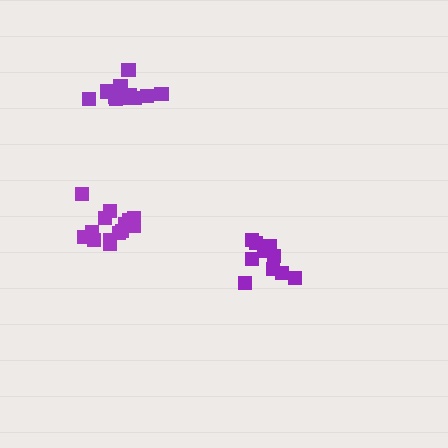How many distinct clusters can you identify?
There are 3 distinct clusters.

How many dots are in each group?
Group 1: 14 dots, Group 2: 12 dots, Group 3: 10 dots (36 total).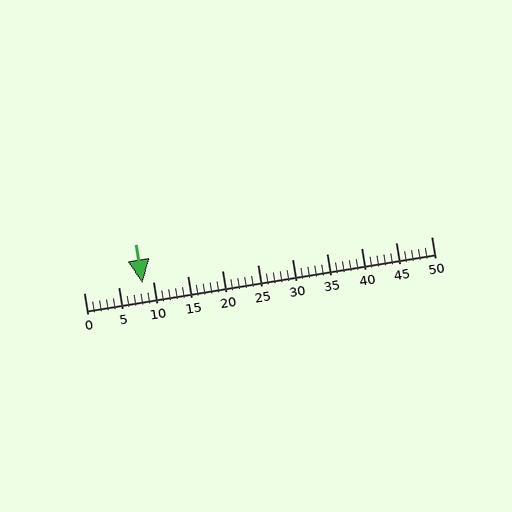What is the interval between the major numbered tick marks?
The major tick marks are spaced 5 units apart.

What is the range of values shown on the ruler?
The ruler shows values from 0 to 50.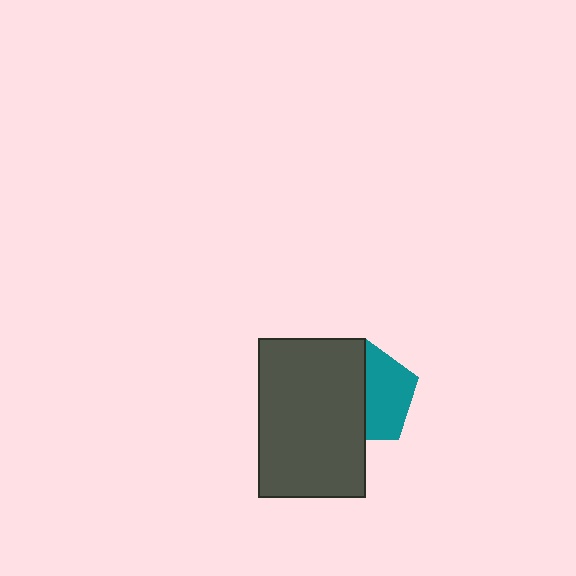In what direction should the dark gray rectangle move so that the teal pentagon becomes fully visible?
The dark gray rectangle should move left. That is the shortest direction to clear the overlap and leave the teal pentagon fully visible.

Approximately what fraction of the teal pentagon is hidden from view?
Roughly 49% of the teal pentagon is hidden behind the dark gray rectangle.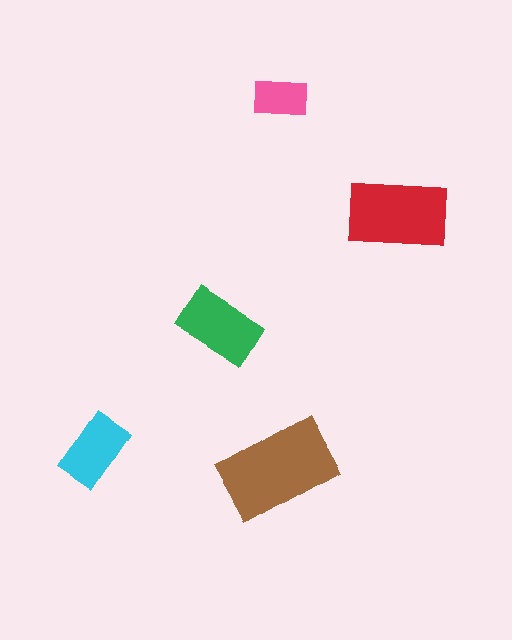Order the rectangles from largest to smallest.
the brown one, the red one, the green one, the cyan one, the pink one.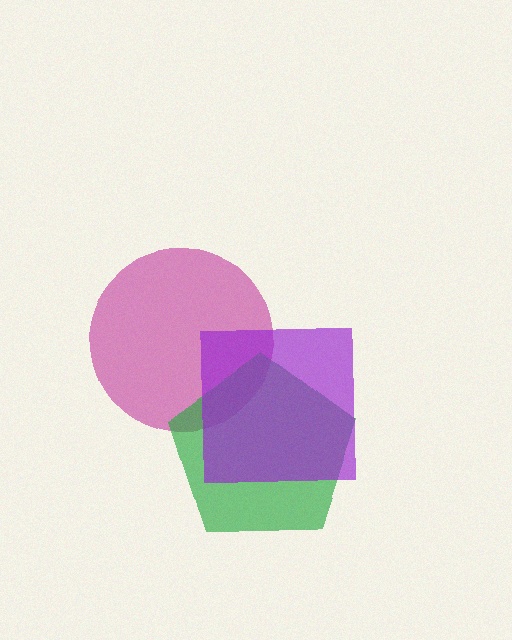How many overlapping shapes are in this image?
There are 3 overlapping shapes in the image.